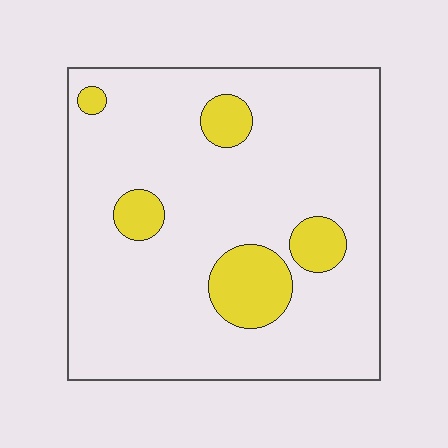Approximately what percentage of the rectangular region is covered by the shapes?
Approximately 15%.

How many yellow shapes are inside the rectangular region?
5.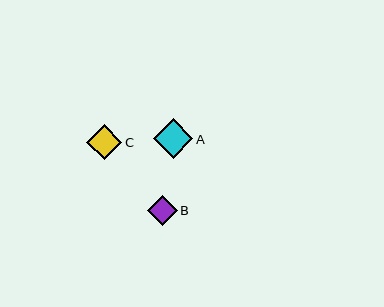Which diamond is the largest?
Diamond A is the largest with a size of approximately 40 pixels.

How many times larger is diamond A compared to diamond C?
Diamond A is approximately 1.1 times the size of diamond C.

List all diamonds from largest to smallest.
From largest to smallest: A, C, B.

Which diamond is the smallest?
Diamond B is the smallest with a size of approximately 30 pixels.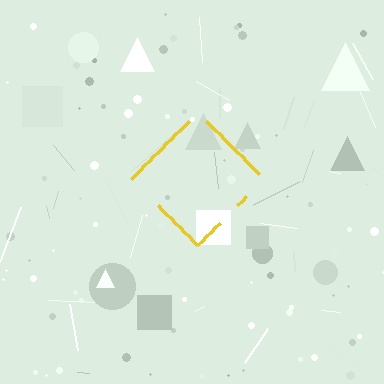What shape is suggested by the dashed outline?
The dashed outline suggests a diamond.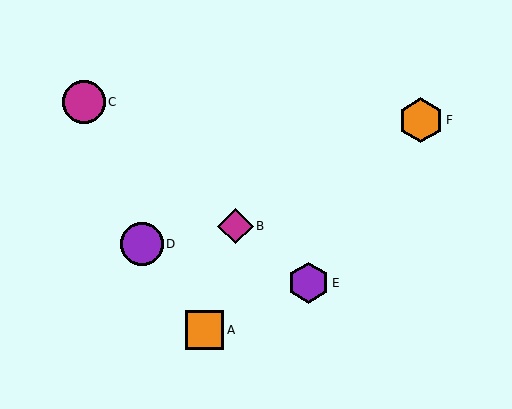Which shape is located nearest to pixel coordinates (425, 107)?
The orange hexagon (labeled F) at (421, 120) is nearest to that location.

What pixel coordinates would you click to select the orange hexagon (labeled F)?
Click at (421, 120) to select the orange hexagon F.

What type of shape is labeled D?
Shape D is a purple circle.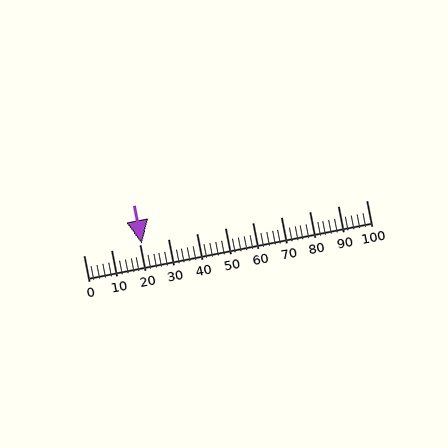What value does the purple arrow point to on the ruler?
The purple arrow points to approximately 20.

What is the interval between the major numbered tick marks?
The major tick marks are spaced 10 units apart.